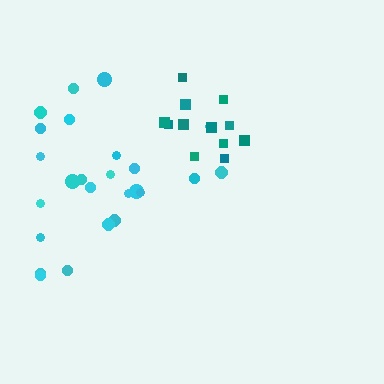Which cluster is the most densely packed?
Teal.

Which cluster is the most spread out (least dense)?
Cyan.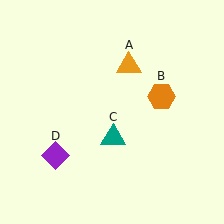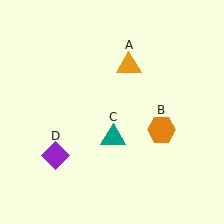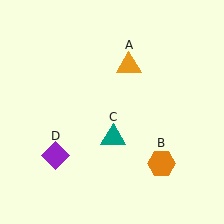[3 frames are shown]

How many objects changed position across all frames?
1 object changed position: orange hexagon (object B).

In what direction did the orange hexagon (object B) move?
The orange hexagon (object B) moved down.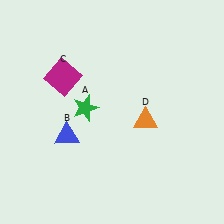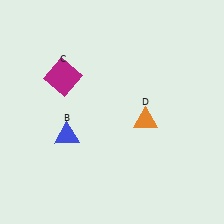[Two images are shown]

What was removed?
The green star (A) was removed in Image 2.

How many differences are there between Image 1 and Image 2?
There is 1 difference between the two images.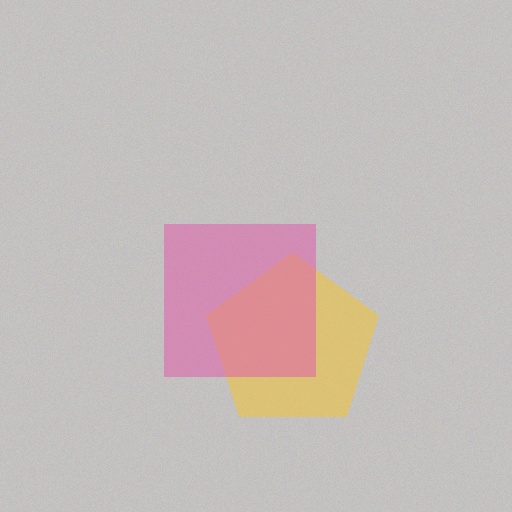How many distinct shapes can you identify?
There are 2 distinct shapes: a yellow pentagon, a pink square.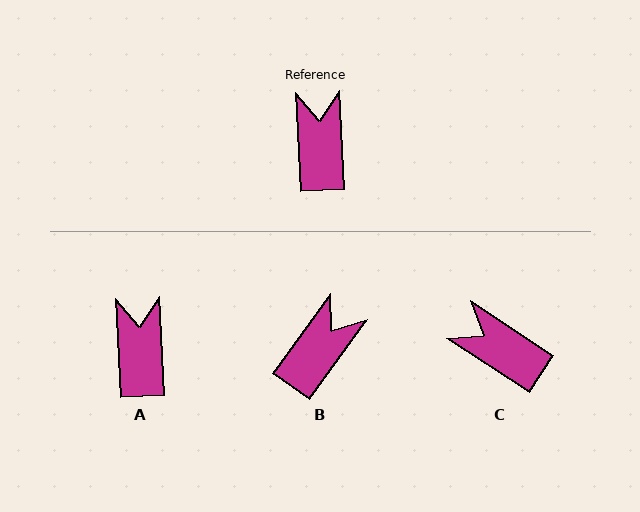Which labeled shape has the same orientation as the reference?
A.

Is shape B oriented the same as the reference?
No, it is off by about 39 degrees.